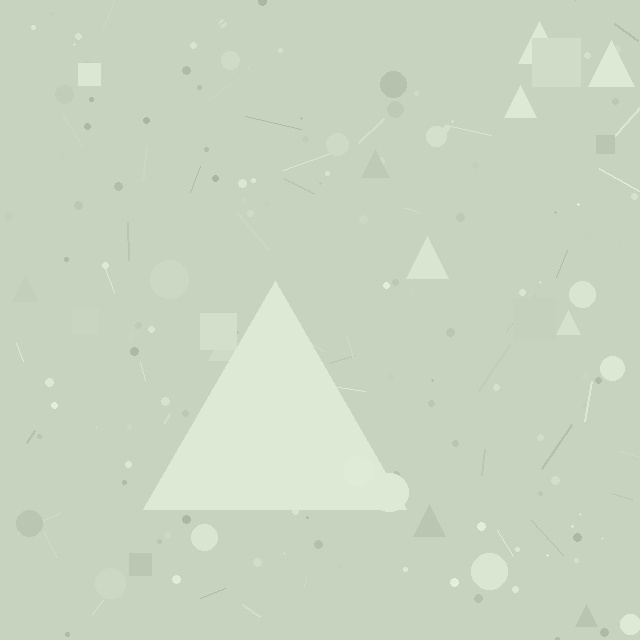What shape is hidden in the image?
A triangle is hidden in the image.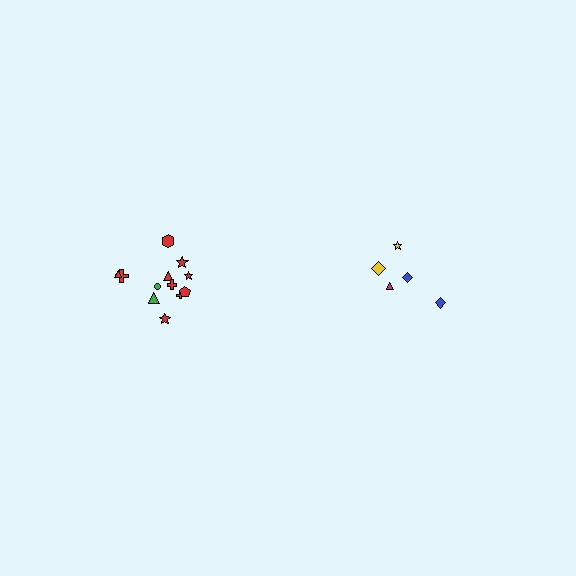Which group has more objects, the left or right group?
The left group.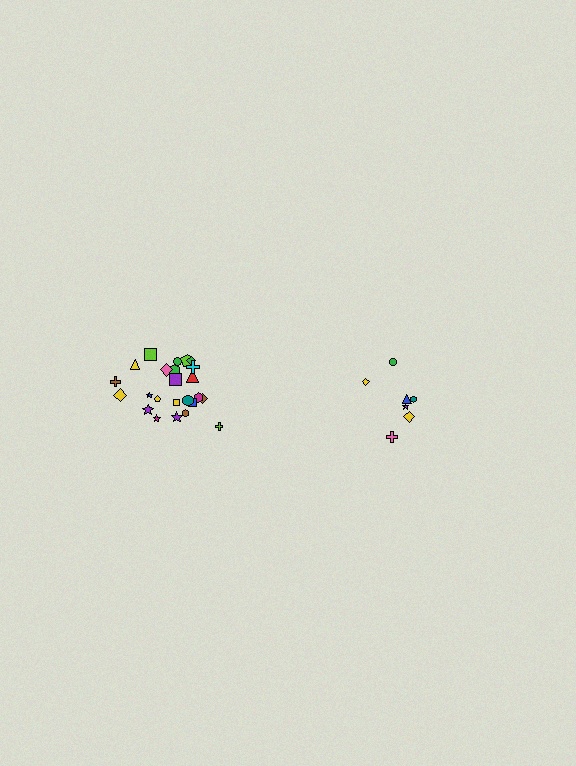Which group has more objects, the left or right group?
The left group.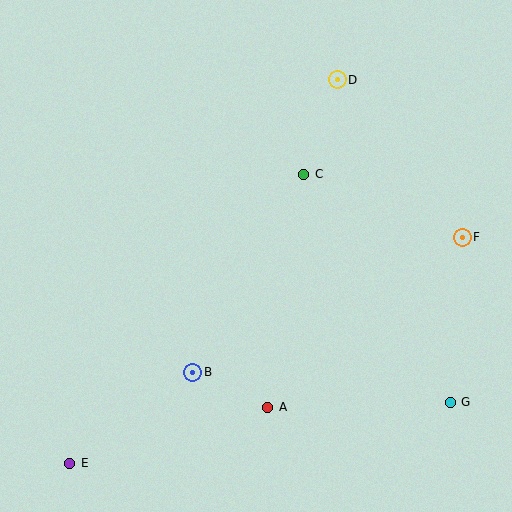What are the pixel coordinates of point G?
Point G is at (450, 402).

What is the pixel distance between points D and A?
The distance between D and A is 335 pixels.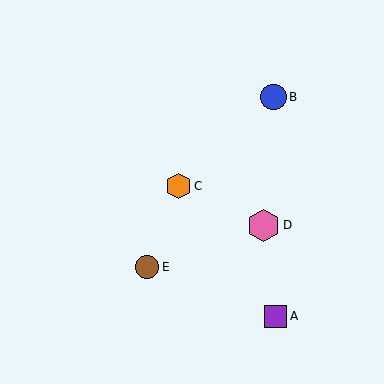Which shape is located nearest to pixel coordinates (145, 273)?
The brown circle (labeled E) at (147, 267) is nearest to that location.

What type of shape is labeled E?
Shape E is a brown circle.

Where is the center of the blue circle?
The center of the blue circle is at (274, 97).